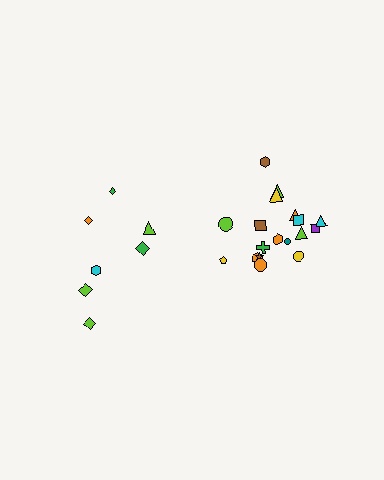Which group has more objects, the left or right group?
The right group.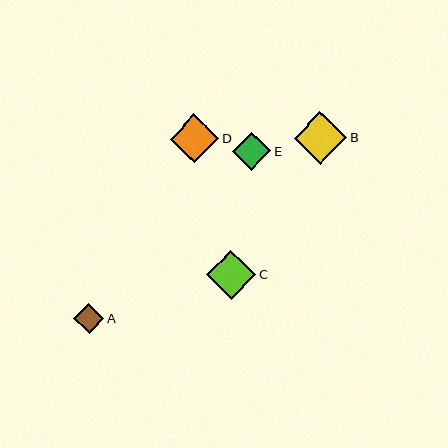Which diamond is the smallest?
Diamond A is the smallest with a size of approximately 30 pixels.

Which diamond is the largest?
Diamond B is the largest with a size of approximately 53 pixels.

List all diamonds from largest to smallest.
From largest to smallest: B, C, D, E, A.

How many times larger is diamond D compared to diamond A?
Diamond D is approximately 1.6 times the size of diamond A.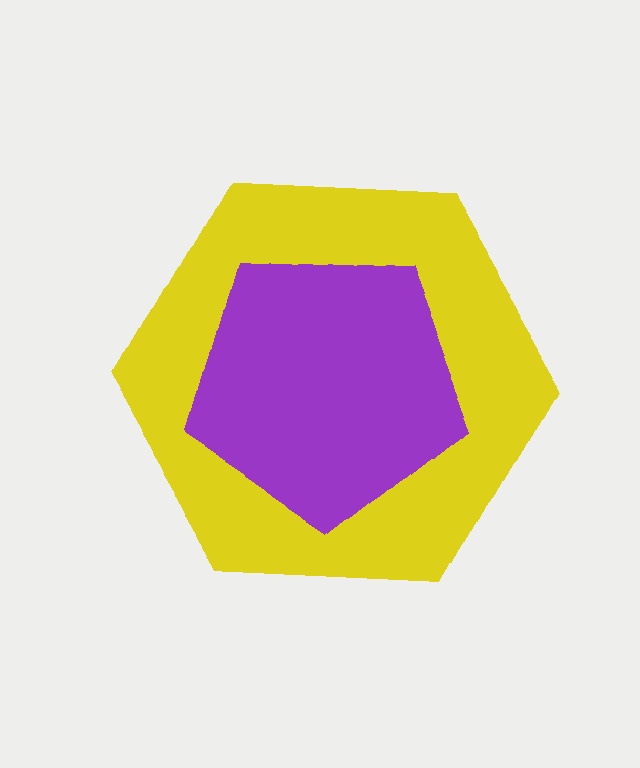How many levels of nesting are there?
2.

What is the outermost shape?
The yellow hexagon.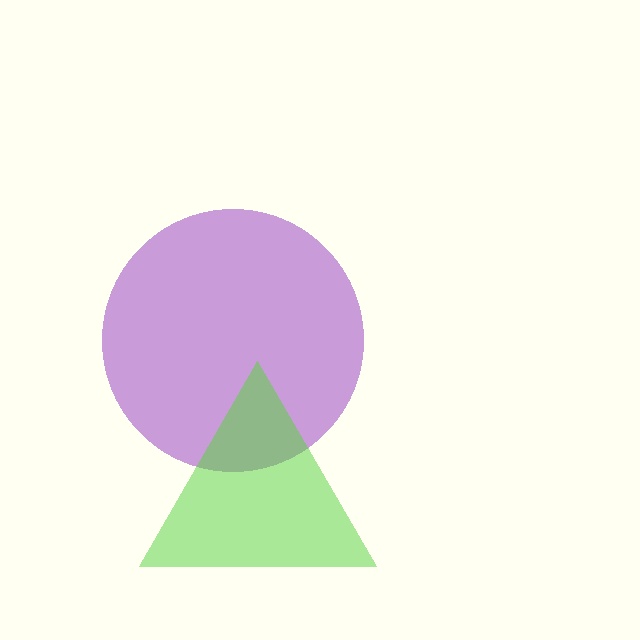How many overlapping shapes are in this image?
There are 2 overlapping shapes in the image.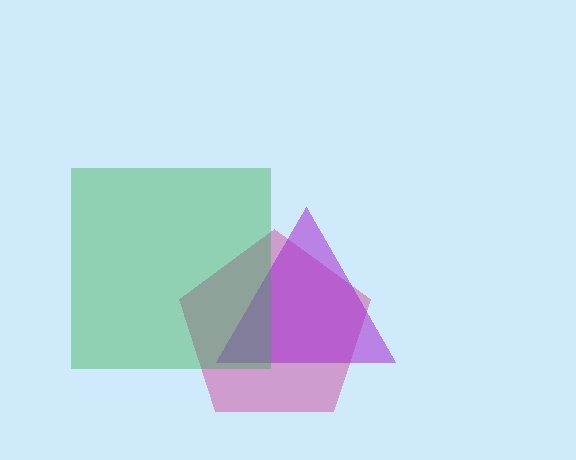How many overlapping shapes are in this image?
There are 3 overlapping shapes in the image.